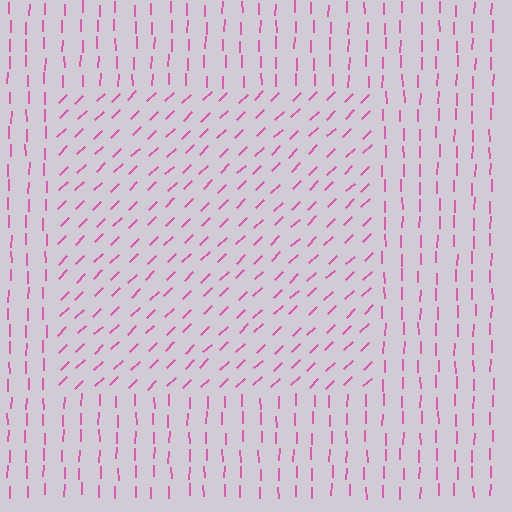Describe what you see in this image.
The image is filled with small pink line segments. A rectangle region in the image has lines oriented differently from the surrounding lines, creating a visible texture boundary.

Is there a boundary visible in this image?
Yes, there is a texture boundary formed by a change in line orientation.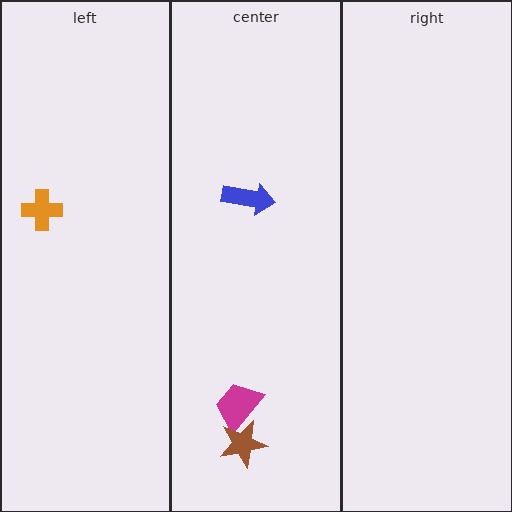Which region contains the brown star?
The center region.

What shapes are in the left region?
The orange cross.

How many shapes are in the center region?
3.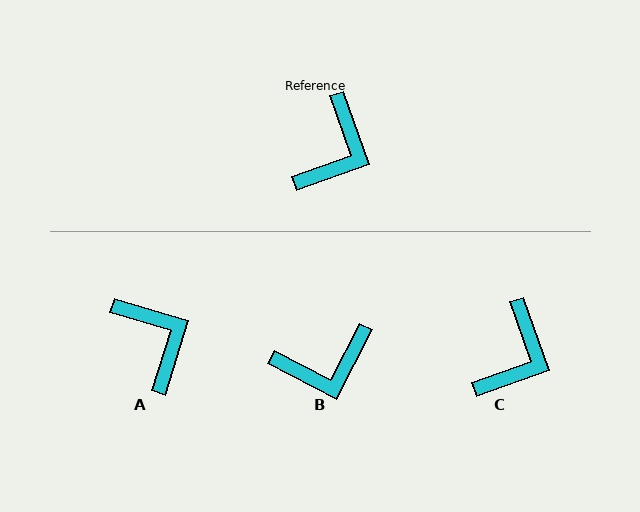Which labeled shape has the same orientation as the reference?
C.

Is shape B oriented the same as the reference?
No, it is off by about 47 degrees.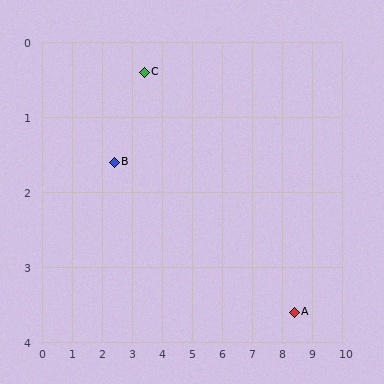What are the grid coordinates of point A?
Point A is at approximately (8.4, 3.6).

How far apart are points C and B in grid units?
Points C and B are about 1.6 grid units apart.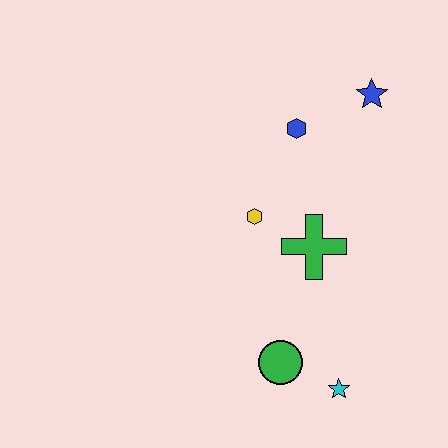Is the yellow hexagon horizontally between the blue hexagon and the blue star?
No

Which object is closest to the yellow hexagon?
The green cross is closest to the yellow hexagon.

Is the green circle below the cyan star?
No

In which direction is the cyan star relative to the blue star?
The cyan star is below the blue star.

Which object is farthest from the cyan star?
The blue star is farthest from the cyan star.